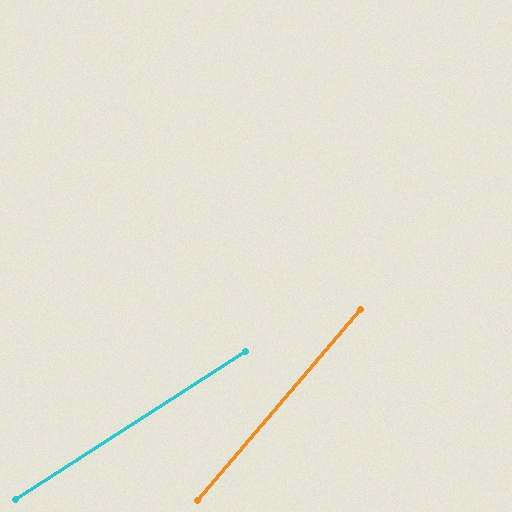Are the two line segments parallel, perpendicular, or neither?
Neither parallel nor perpendicular — they differ by about 17°.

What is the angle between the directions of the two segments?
Approximately 17 degrees.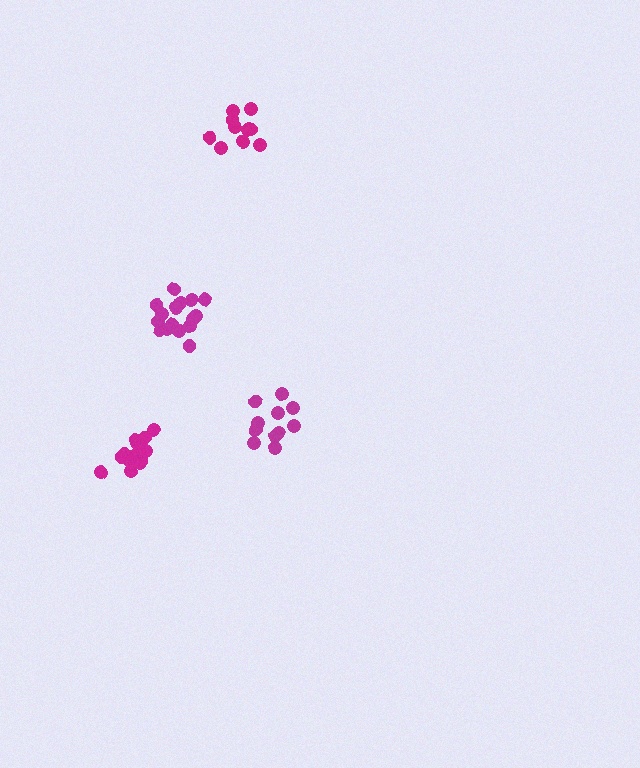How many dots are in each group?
Group 1: 11 dots, Group 2: 16 dots, Group 3: 11 dots, Group 4: 16 dots (54 total).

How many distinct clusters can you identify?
There are 4 distinct clusters.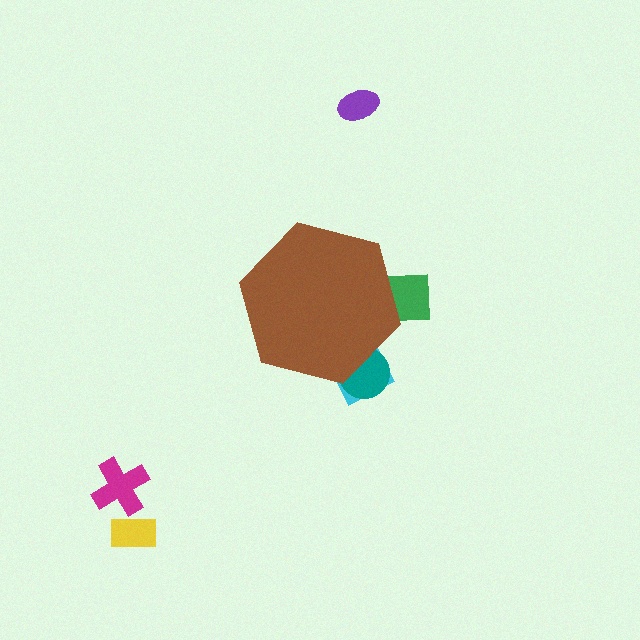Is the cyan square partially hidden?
Yes, the cyan square is partially hidden behind the brown hexagon.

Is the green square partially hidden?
Yes, the green square is partially hidden behind the brown hexagon.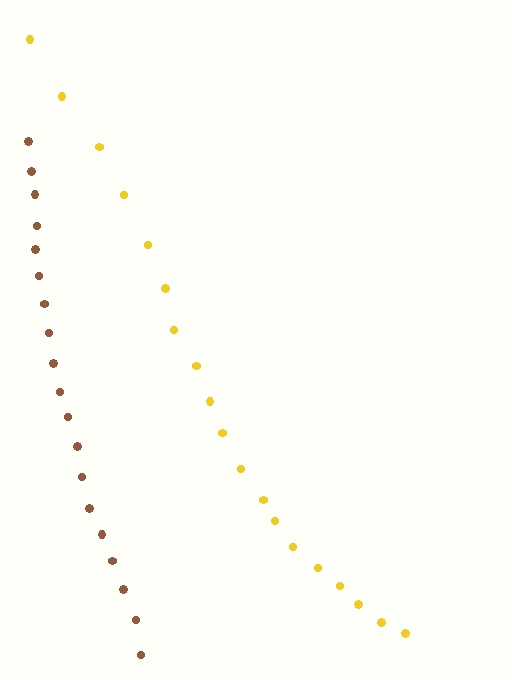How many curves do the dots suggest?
There are 2 distinct paths.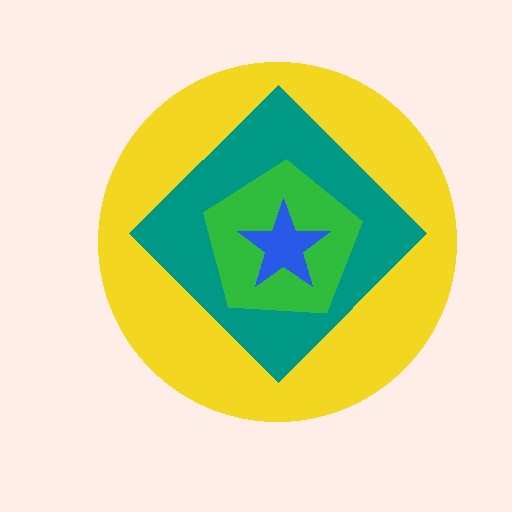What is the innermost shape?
The blue star.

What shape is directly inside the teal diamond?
The green pentagon.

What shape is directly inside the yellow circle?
The teal diamond.